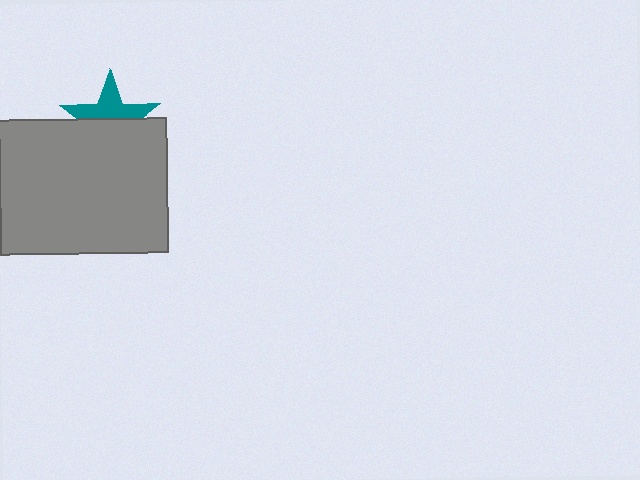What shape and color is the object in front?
The object in front is a gray rectangle.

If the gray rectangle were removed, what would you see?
You would see the complete teal star.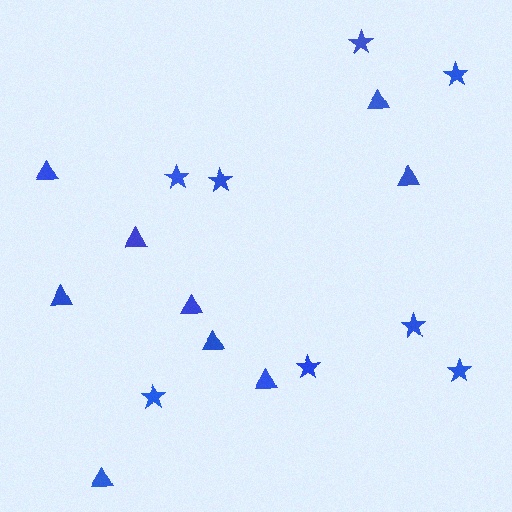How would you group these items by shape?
There are 2 groups: one group of stars (8) and one group of triangles (9).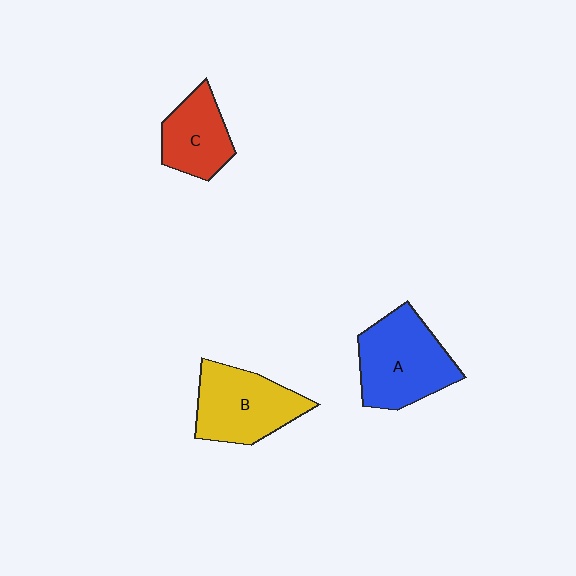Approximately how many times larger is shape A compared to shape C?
Approximately 1.5 times.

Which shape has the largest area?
Shape A (blue).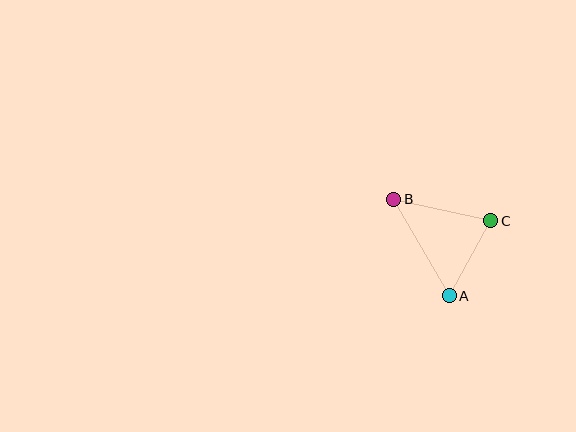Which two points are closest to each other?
Points A and C are closest to each other.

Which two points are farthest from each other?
Points A and B are farthest from each other.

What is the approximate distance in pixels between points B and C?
The distance between B and C is approximately 100 pixels.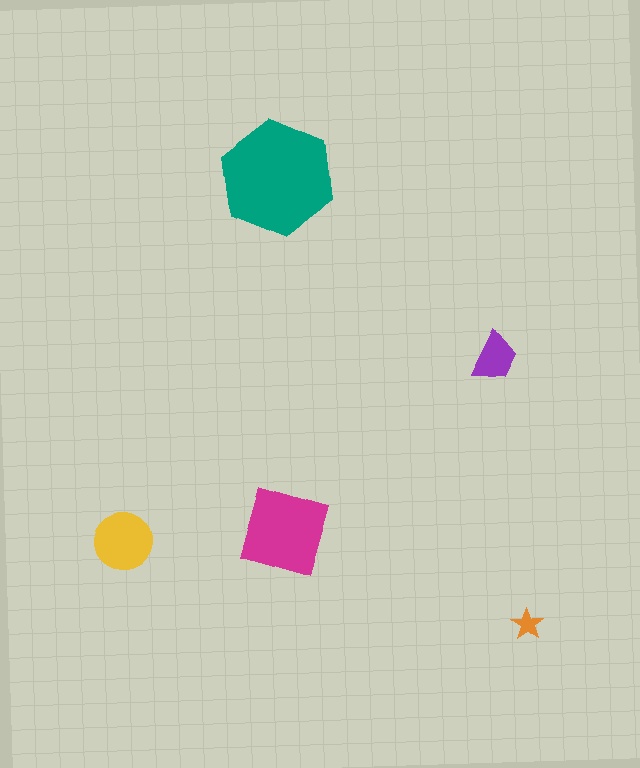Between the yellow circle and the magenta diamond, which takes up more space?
The magenta diamond.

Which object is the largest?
The teal hexagon.